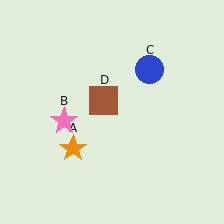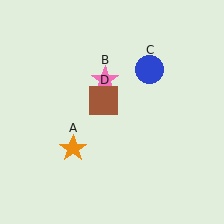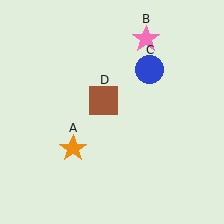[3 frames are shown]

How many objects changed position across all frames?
1 object changed position: pink star (object B).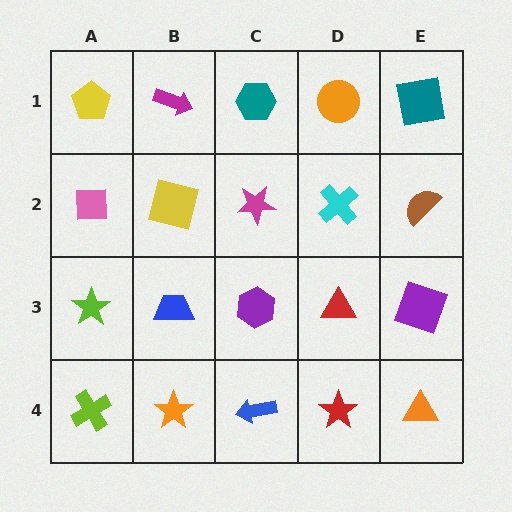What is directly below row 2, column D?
A red triangle.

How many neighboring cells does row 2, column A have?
3.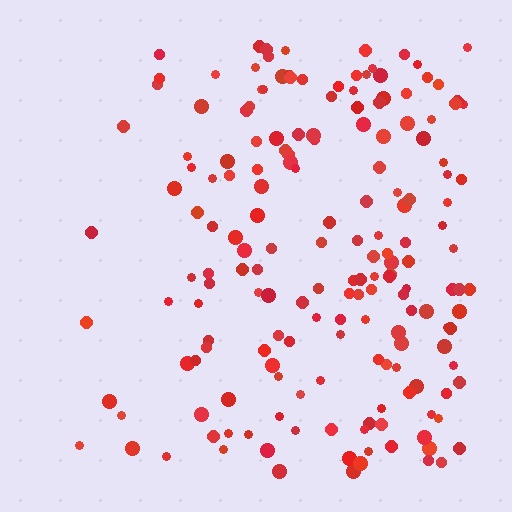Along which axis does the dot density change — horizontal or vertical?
Horizontal.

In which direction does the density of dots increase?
From left to right, with the right side densest.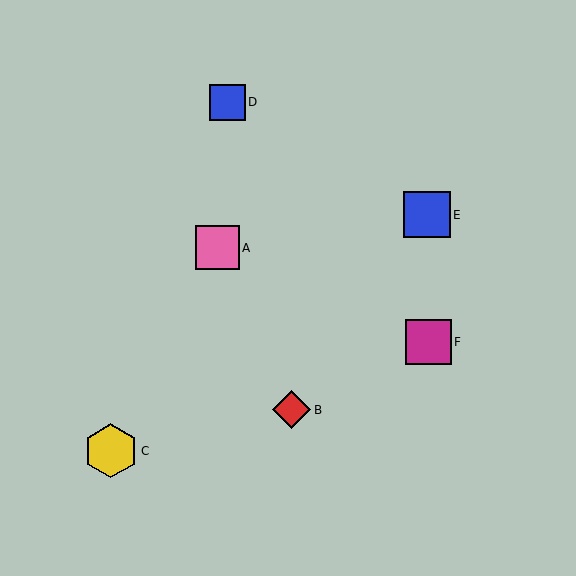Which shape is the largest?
The yellow hexagon (labeled C) is the largest.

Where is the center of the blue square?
The center of the blue square is at (427, 215).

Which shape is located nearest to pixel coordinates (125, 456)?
The yellow hexagon (labeled C) at (111, 451) is nearest to that location.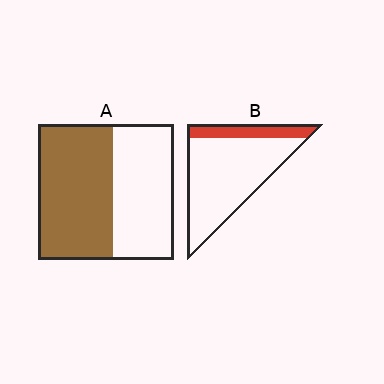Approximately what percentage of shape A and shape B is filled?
A is approximately 55% and B is approximately 20%.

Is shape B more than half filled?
No.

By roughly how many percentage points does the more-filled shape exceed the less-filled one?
By roughly 35 percentage points (A over B).